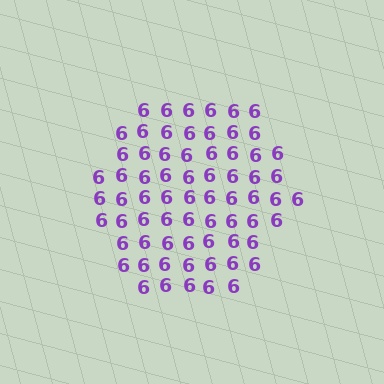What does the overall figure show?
The overall figure shows a hexagon.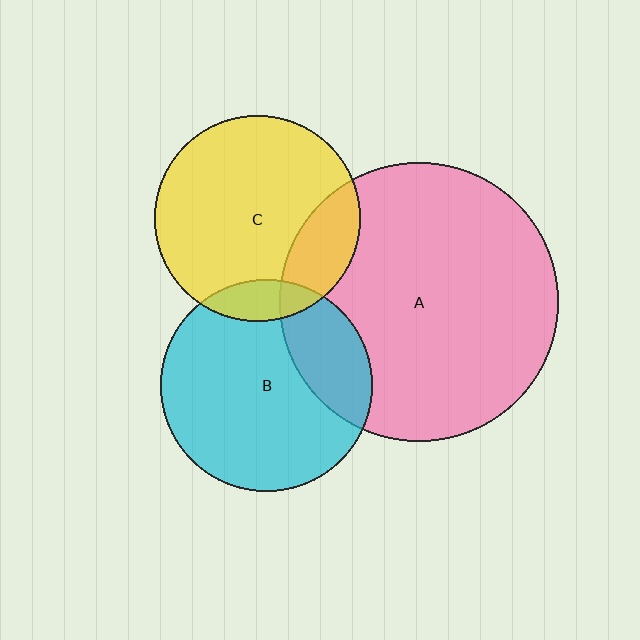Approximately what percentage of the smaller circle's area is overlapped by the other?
Approximately 10%.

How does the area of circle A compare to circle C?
Approximately 1.8 times.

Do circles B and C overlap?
Yes.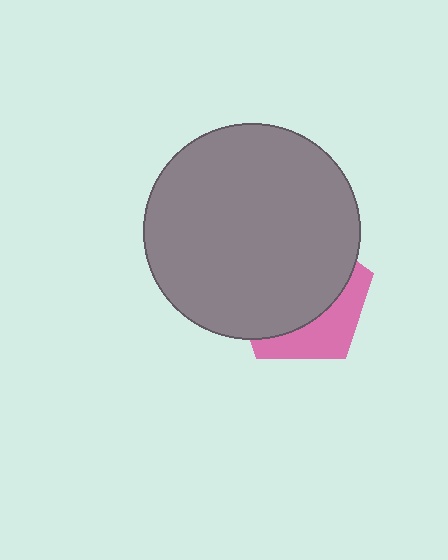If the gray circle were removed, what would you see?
You would see the complete pink pentagon.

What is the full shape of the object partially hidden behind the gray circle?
The partially hidden object is a pink pentagon.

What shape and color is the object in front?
The object in front is a gray circle.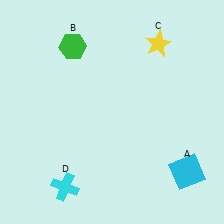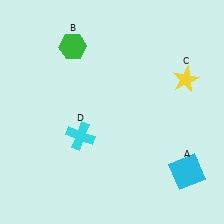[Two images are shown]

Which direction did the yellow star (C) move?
The yellow star (C) moved down.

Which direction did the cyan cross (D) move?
The cyan cross (D) moved up.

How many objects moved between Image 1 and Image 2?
2 objects moved between the two images.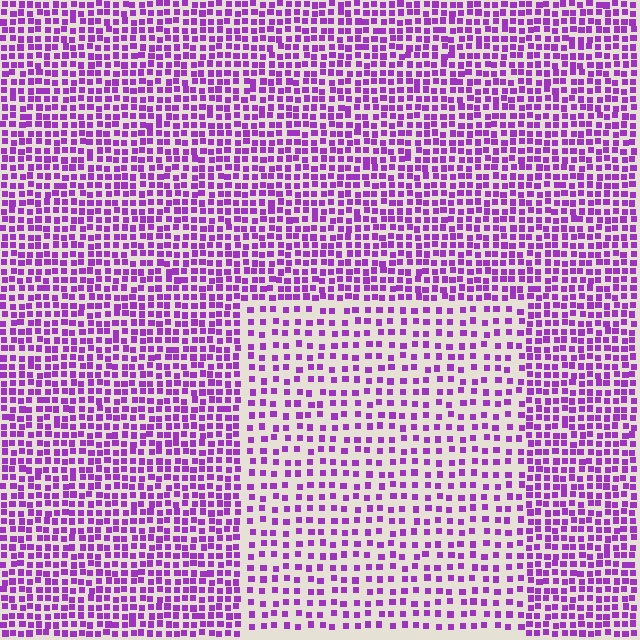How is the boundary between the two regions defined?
The boundary is defined by a change in element density (approximately 1.8x ratio). All elements are the same color, size, and shape.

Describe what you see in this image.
The image contains small purple elements arranged at two different densities. A rectangle-shaped region is visible where the elements are less densely packed than the surrounding area.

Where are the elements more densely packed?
The elements are more densely packed outside the rectangle boundary.